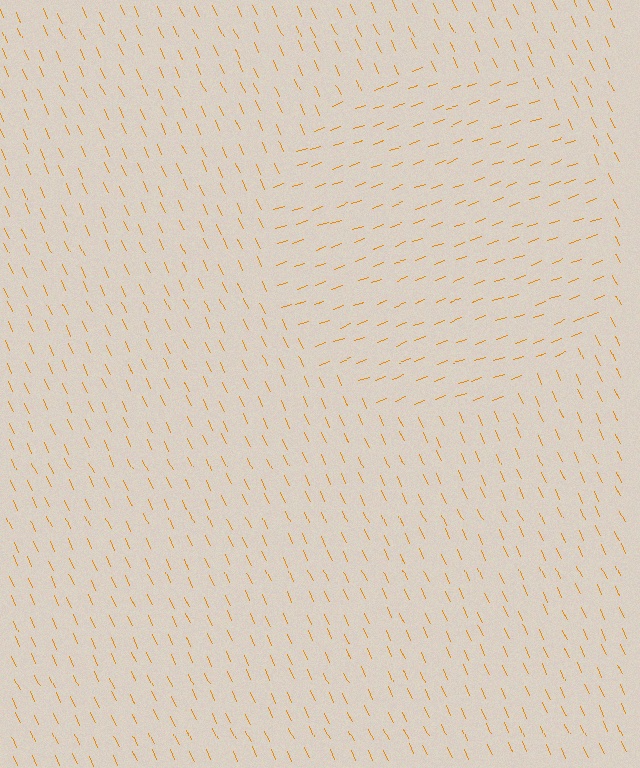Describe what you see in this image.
The image is filled with small orange line segments. A circle region in the image has lines oriented differently from the surrounding lines, creating a visible texture boundary.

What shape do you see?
I see a circle.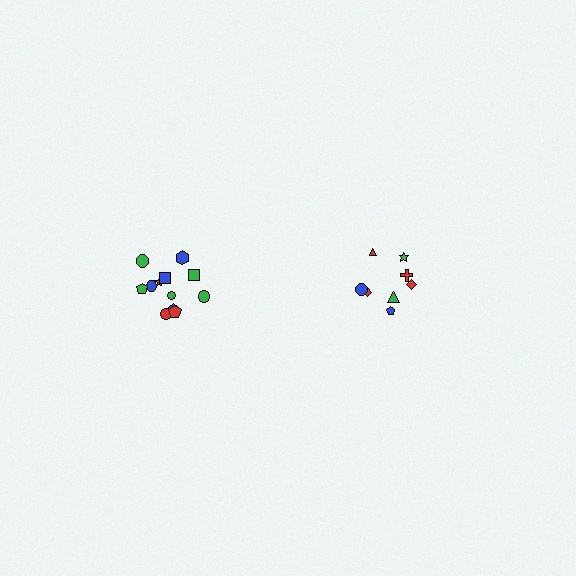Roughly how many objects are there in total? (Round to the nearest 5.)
Roughly 20 objects in total.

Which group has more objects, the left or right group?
The left group.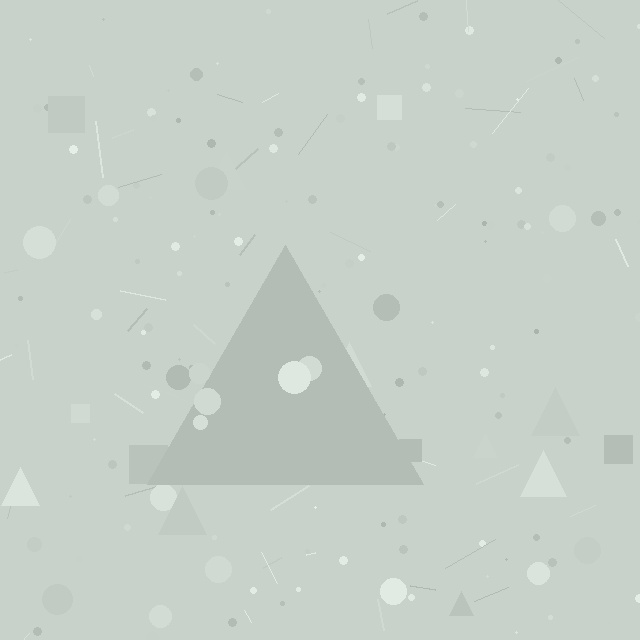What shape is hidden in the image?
A triangle is hidden in the image.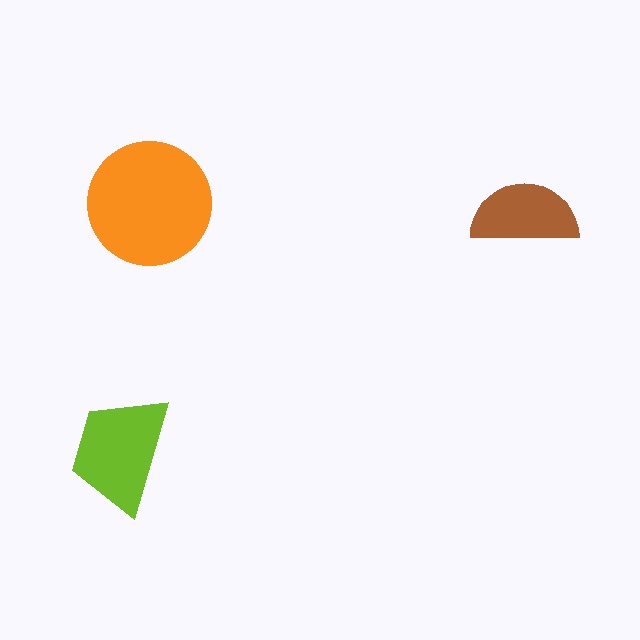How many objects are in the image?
There are 3 objects in the image.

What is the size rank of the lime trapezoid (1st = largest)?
2nd.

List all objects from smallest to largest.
The brown semicircle, the lime trapezoid, the orange circle.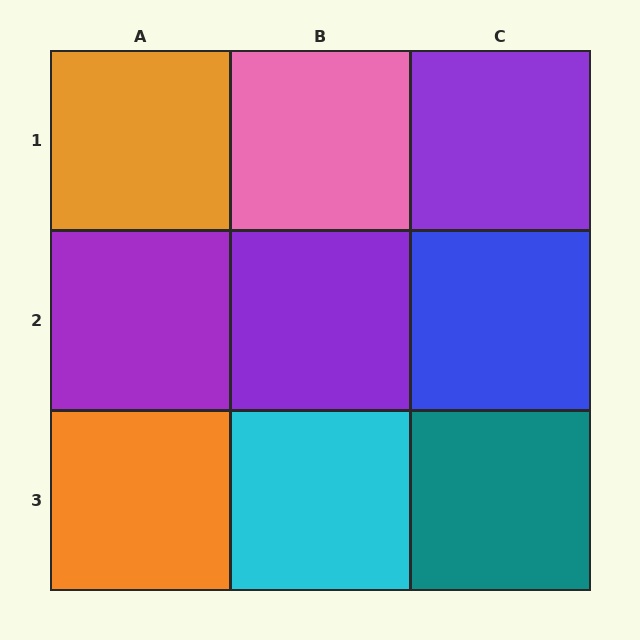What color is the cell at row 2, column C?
Blue.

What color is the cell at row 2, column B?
Purple.